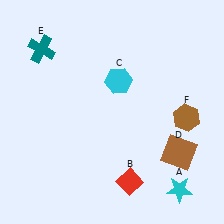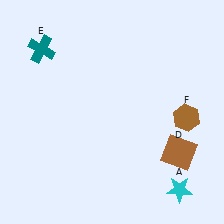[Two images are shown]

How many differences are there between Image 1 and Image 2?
There are 2 differences between the two images.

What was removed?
The red diamond (B), the cyan hexagon (C) were removed in Image 2.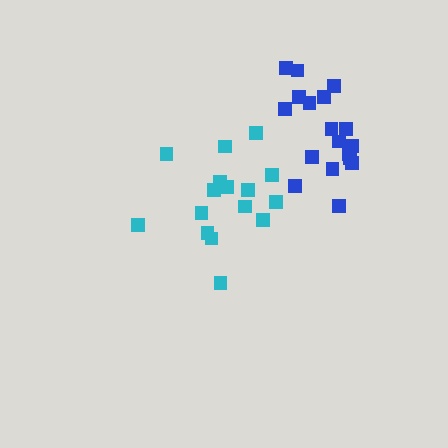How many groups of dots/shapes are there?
There are 2 groups.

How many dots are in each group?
Group 1: 18 dots, Group 2: 16 dots (34 total).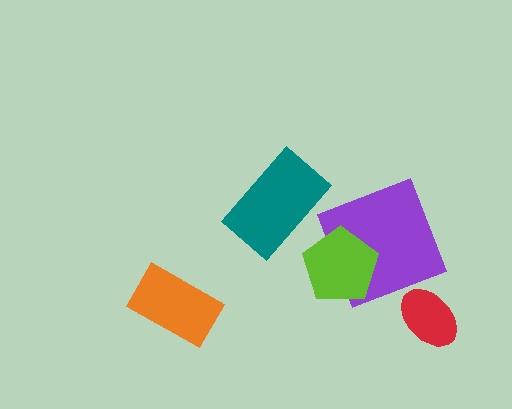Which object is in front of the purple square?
The lime pentagon is in front of the purple square.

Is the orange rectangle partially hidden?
No, no other shape covers it.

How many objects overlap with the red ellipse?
0 objects overlap with the red ellipse.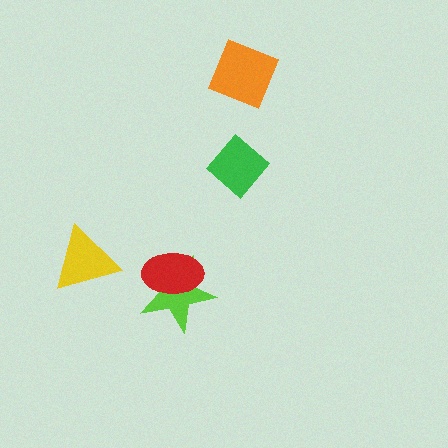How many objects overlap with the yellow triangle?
0 objects overlap with the yellow triangle.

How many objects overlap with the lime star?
1 object overlaps with the lime star.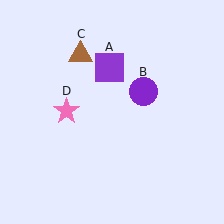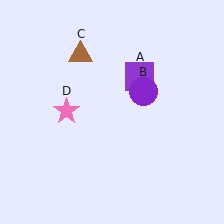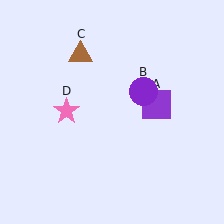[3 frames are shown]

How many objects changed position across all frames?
1 object changed position: purple square (object A).